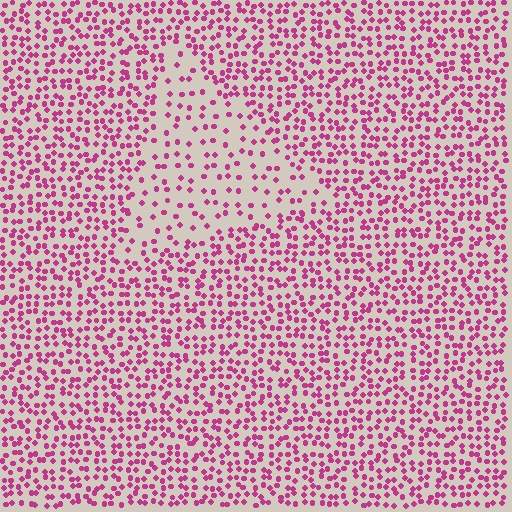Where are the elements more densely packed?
The elements are more densely packed outside the triangle boundary.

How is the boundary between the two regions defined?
The boundary is defined by a change in element density (approximately 2.2x ratio). All elements are the same color, size, and shape.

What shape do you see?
I see a triangle.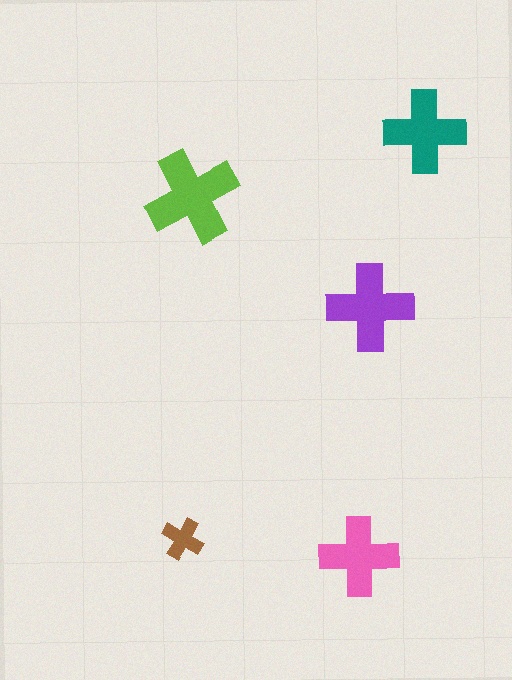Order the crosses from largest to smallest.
the lime one, the purple one, the teal one, the pink one, the brown one.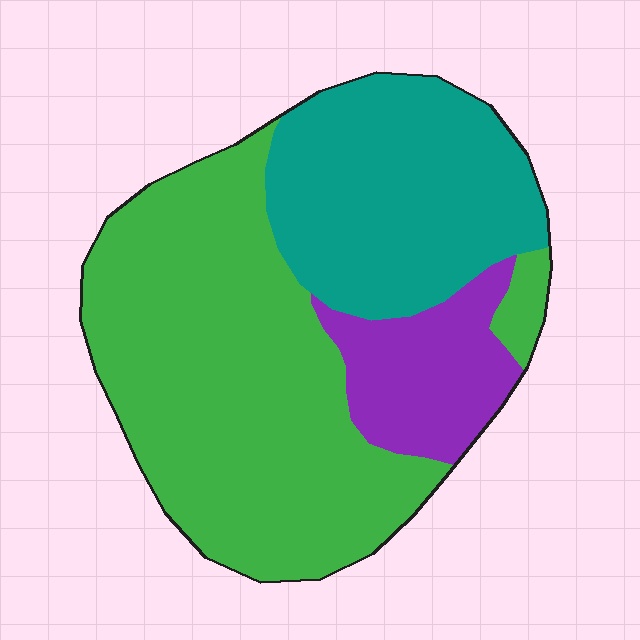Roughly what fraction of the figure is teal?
Teal takes up about one third (1/3) of the figure.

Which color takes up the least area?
Purple, at roughly 15%.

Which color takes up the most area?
Green, at roughly 55%.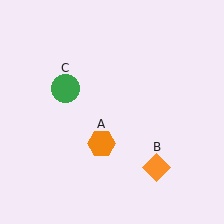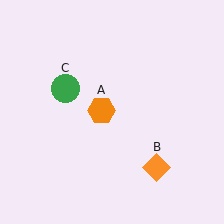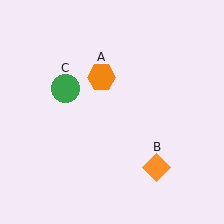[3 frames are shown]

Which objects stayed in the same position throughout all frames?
Orange diamond (object B) and green circle (object C) remained stationary.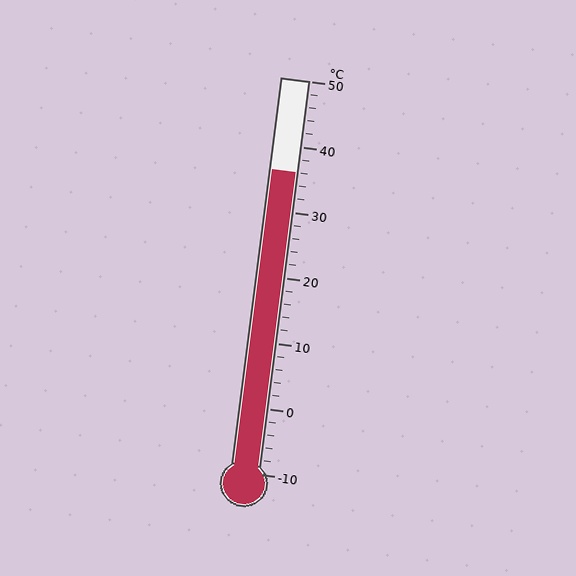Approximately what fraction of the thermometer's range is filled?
The thermometer is filled to approximately 75% of its range.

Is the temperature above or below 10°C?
The temperature is above 10°C.